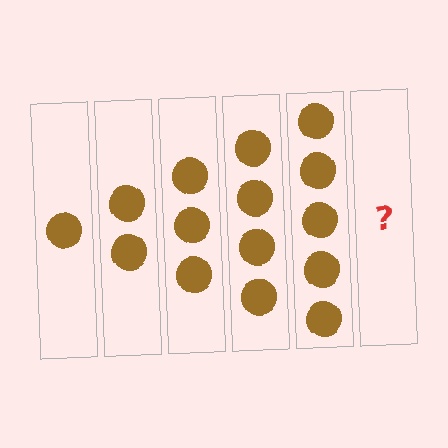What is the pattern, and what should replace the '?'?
The pattern is that each step adds one more circle. The '?' should be 6 circles.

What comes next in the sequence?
The next element should be 6 circles.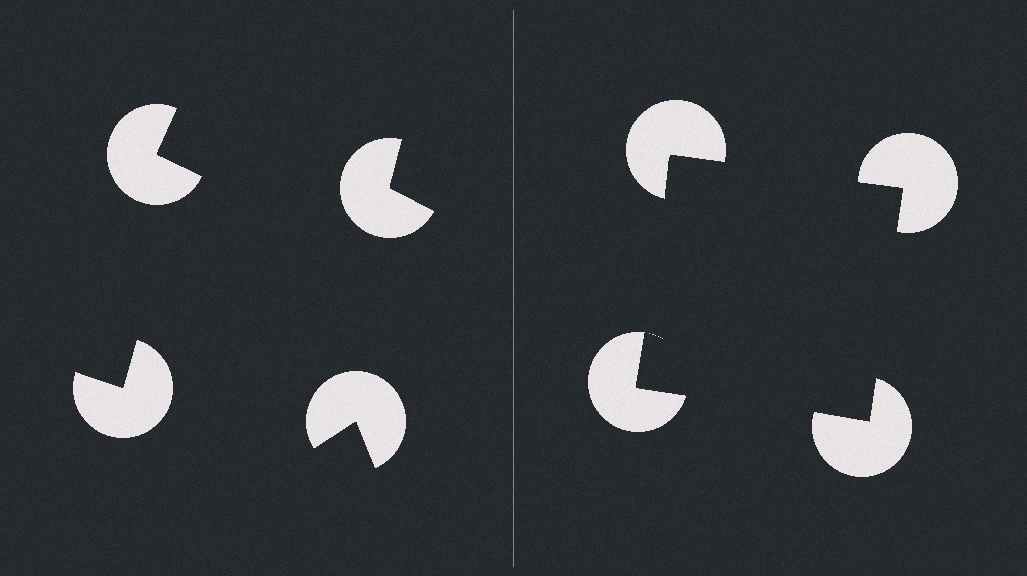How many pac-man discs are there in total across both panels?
8 — 4 on each side.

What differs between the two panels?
The pac-man discs are positioned identically on both sides; only the wedge orientations differ. On the right they align to a square; on the left they are misaligned.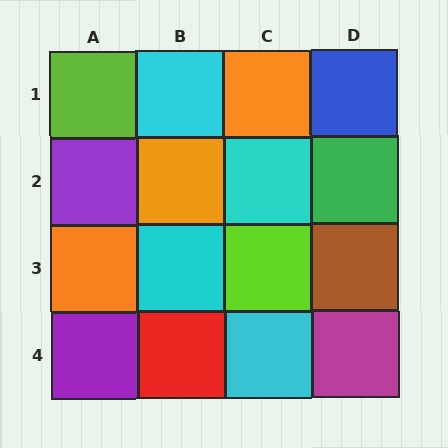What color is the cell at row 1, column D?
Blue.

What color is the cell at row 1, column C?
Orange.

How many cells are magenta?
1 cell is magenta.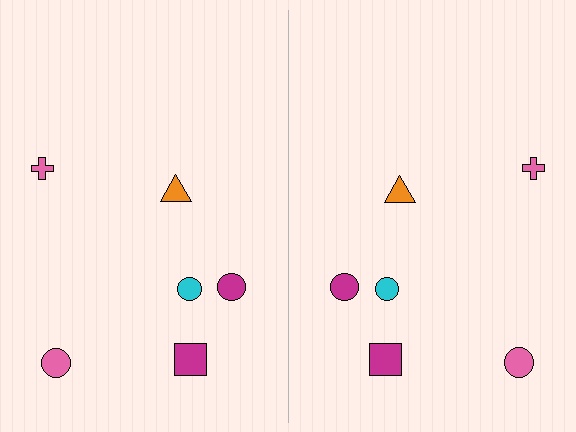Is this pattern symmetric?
Yes, this pattern has bilateral (reflection) symmetry.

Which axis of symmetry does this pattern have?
The pattern has a vertical axis of symmetry running through the center of the image.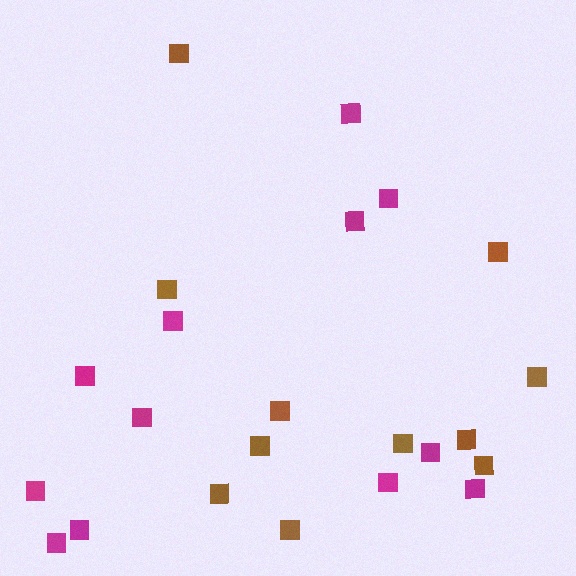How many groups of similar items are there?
There are 2 groups: one group of magenta squares (12) and one group of brown squares (11).